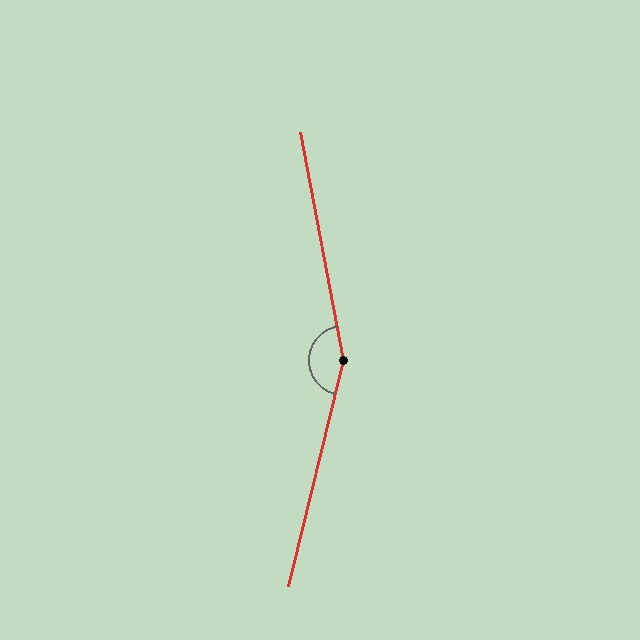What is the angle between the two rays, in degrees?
Approximately 156 degrees.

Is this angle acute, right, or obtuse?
It is obtuse.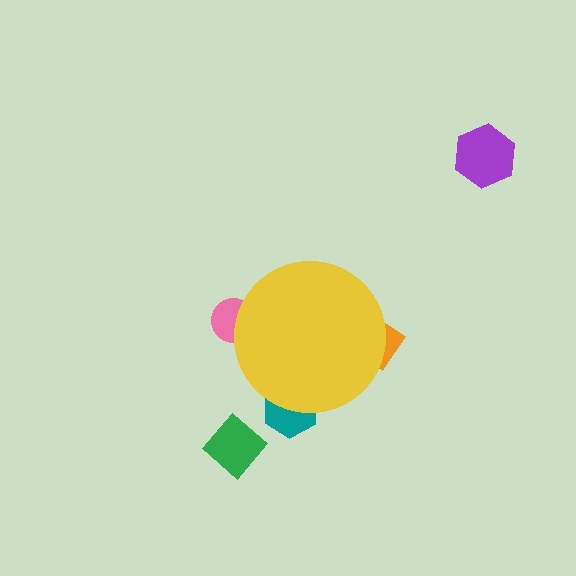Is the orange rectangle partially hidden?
Yes, the orange rectangle is partially hidden behind the yellow circle.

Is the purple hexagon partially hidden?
No, the purple hexagon is fully visible.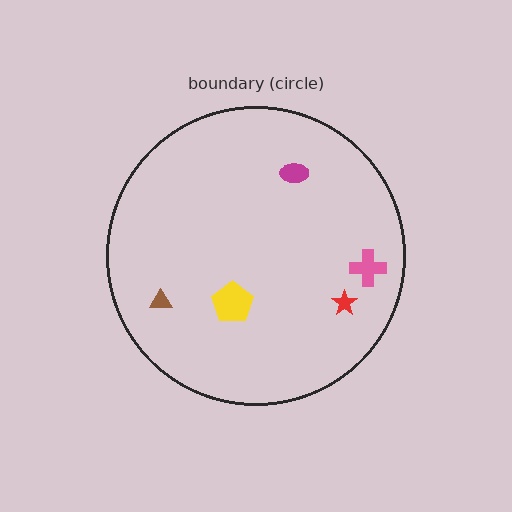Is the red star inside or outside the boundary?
Inside.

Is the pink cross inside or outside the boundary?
Inside.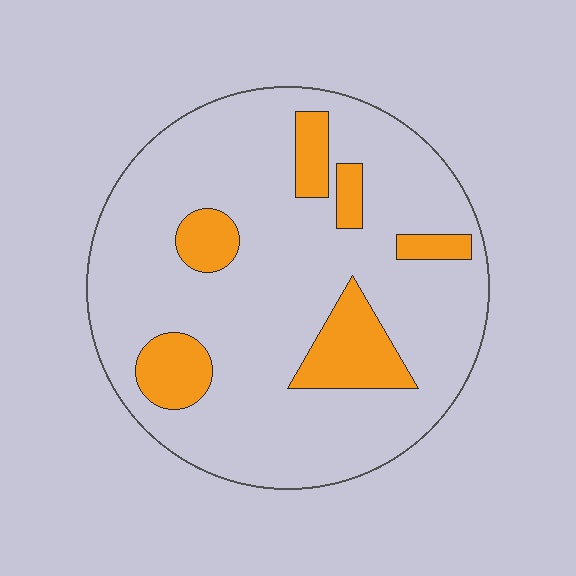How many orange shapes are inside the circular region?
6.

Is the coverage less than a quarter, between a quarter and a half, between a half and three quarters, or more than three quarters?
Less than a quarter.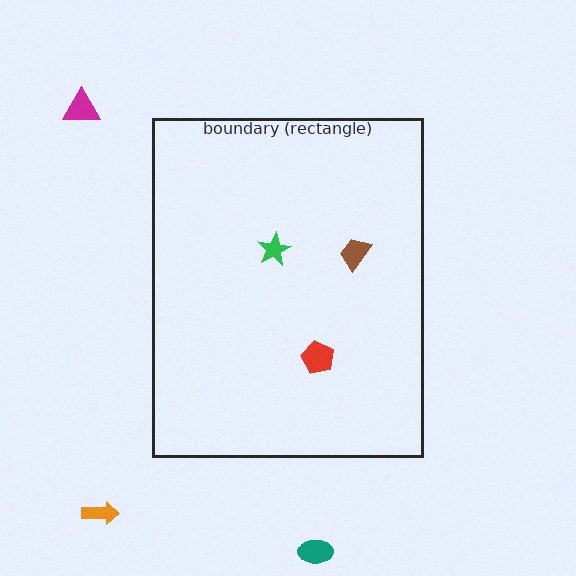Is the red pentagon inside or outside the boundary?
Inside.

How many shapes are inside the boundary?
3 inside, 3 outside.